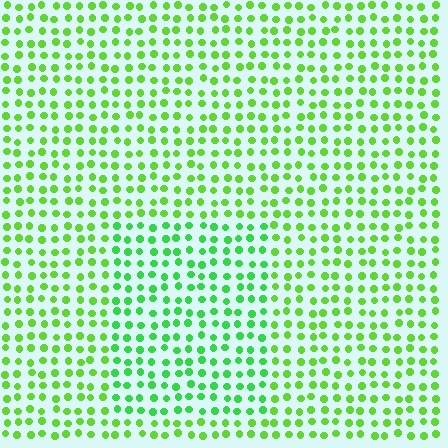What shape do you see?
I see a rectangle.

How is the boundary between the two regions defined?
The boundary is defined purely by a slight shift in hue (about 25 degrees). Spacing, size, and orientation are identical on both sides.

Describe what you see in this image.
The image is filled with small lime elements in a uniform arrangement. A rectangle-shaped region is visible where the elements are tinted to a slightly different hue, forming a subtle color boundary.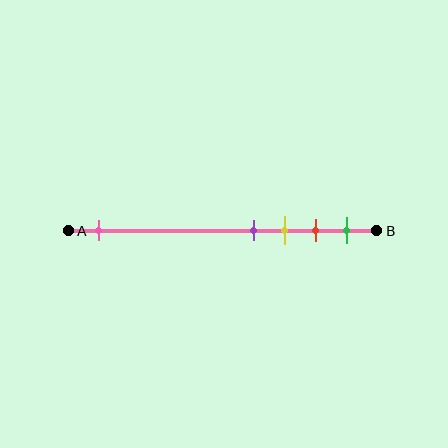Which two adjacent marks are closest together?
The purple and yellow marks are the closest adjacent pair.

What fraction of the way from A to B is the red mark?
The red mark is approximately 80% (0.8) of the way from A to B.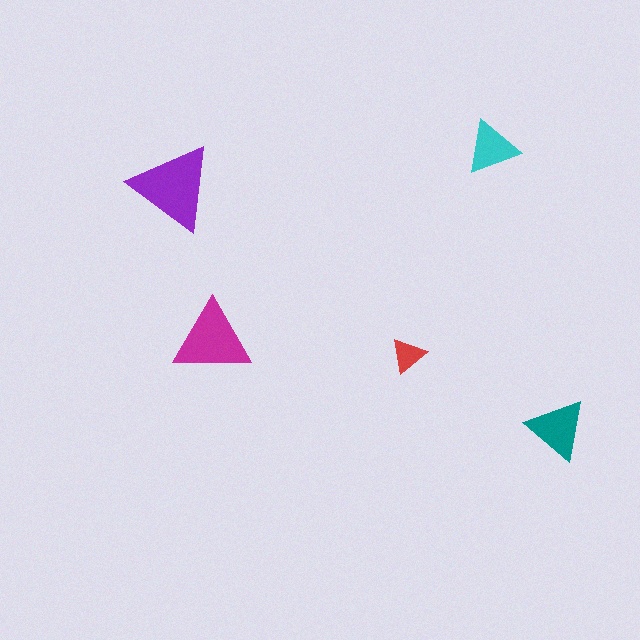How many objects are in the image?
There are 5 objects in the image.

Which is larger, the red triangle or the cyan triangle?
The cyan one.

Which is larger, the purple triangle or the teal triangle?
The purple one.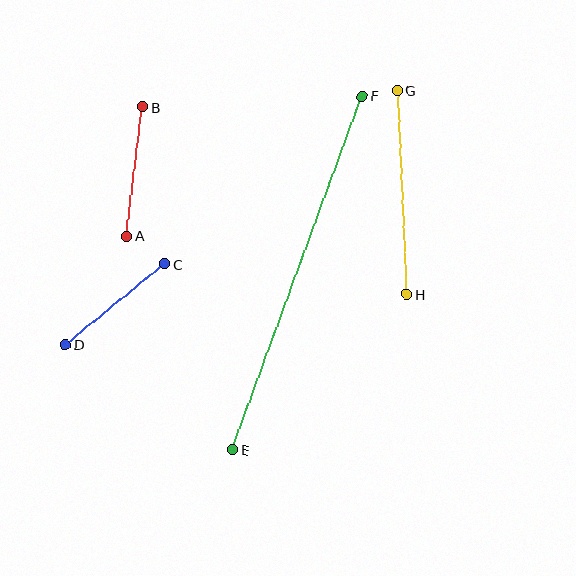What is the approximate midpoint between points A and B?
The midpoint is at approximately (134, 172) pixels.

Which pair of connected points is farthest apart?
Points E and F are farthest apart.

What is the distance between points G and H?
The distance is approximately 204 pixels.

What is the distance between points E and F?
The distance is approximately 377 pixels.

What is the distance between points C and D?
The distance is approximately 128 pixels.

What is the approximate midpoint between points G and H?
The midpoint is at approximately (402, 193) pixels.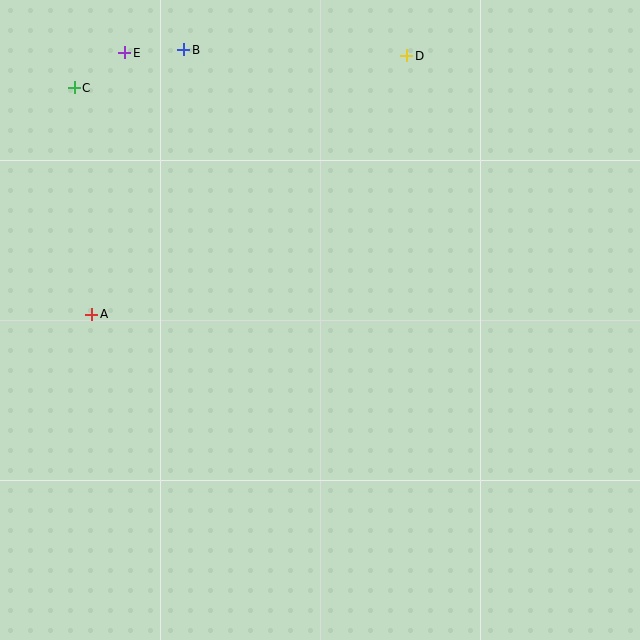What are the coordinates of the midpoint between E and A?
The midpoint between E and A is at (108, 184).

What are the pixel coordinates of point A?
Point A is at (92, 314).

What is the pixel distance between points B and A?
The distance between B and A is 280 pixels.